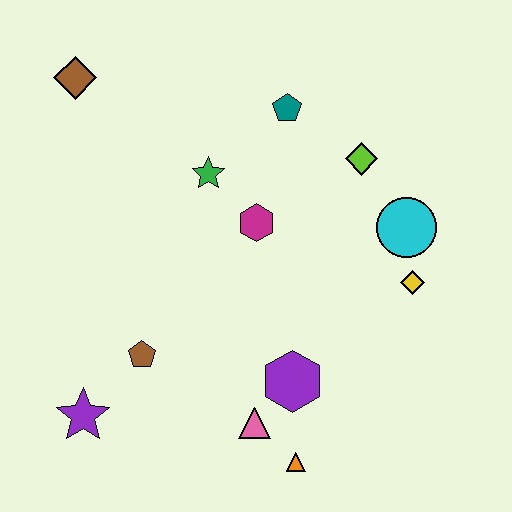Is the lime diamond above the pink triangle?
Yes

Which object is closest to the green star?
The magenta hexagon is closest to the green star.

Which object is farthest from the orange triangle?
The brown diamond is farthest from the orange triangle.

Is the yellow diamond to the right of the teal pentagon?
Yes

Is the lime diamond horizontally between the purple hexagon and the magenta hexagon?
No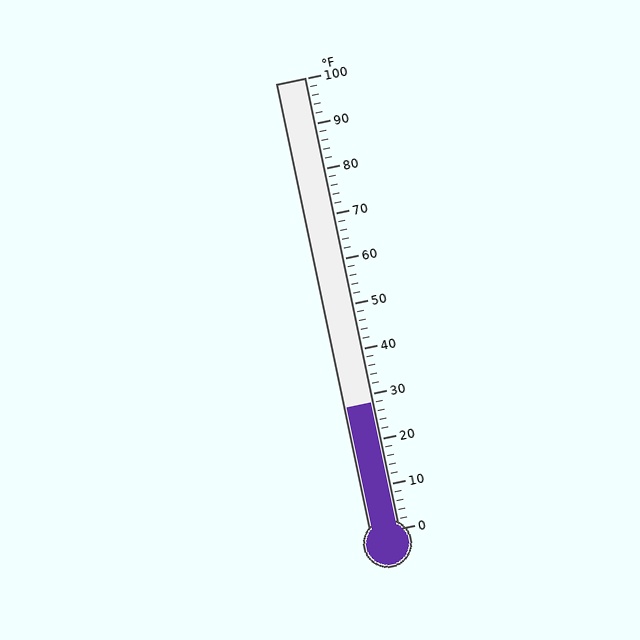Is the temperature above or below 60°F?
The temperature is below 60°F.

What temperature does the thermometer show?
The thermometer shows approximately 28°F.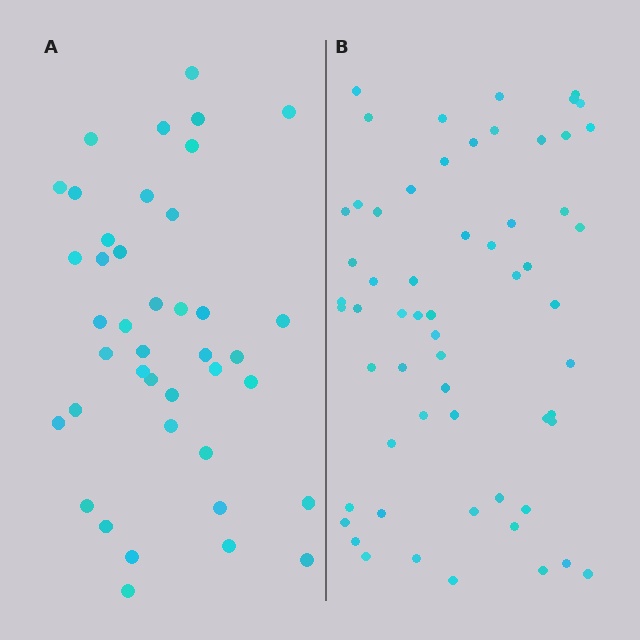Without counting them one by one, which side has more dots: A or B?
Region B (the right region) has more dots.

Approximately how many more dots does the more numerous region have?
Region B has approximately 20 more dots than region A.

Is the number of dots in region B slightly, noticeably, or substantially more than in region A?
Region B has substantially more. The ratio is roughly 1.5 to 1.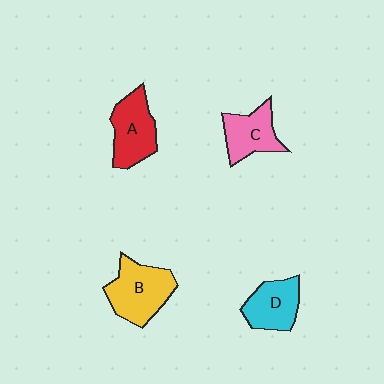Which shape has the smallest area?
Shape C (pink).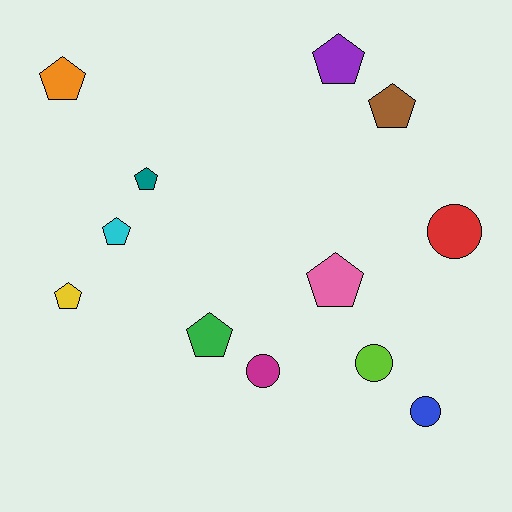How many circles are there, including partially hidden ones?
There are 4 circles.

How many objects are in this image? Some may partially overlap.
There are 12 objects.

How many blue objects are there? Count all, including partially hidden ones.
There is 1 blue object.